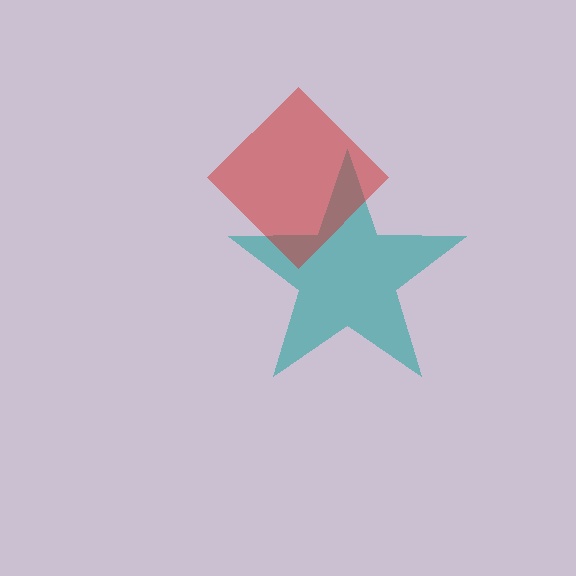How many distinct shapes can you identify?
There are 2 distinct shapes: a teal star, a red diamond.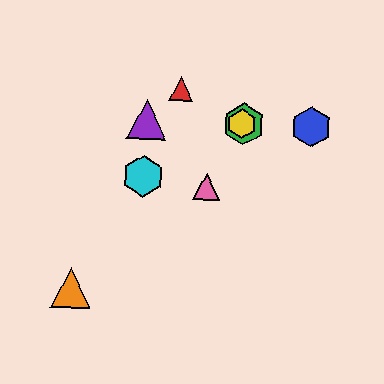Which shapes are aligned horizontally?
The blue hexagon, the green hexagon, the yellow hexagon, the purple triangle are aligned horizontally.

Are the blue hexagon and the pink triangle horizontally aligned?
No, the blue hexagon is at y≈127 and the pink triangle is at y≈187.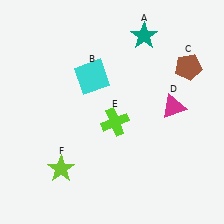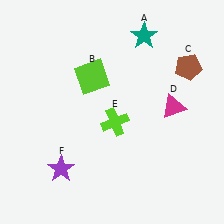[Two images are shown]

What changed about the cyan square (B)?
In Image 1, B is cyan. In Image 2, it changed to lime.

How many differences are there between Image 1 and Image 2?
There are 2 differences between the two images.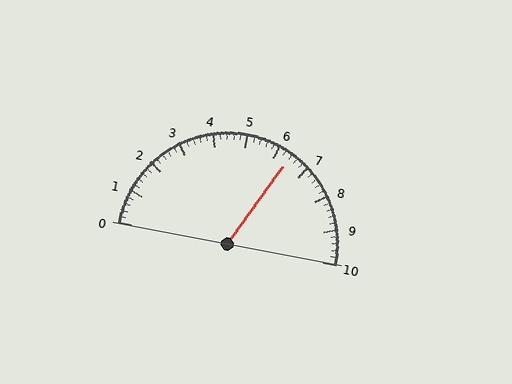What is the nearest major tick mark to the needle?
The nearest major tick mark is 6.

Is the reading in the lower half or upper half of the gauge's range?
The reading is in the upper half of the range (0 to 10).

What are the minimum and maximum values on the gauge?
The gauge ranges from 0 to 10.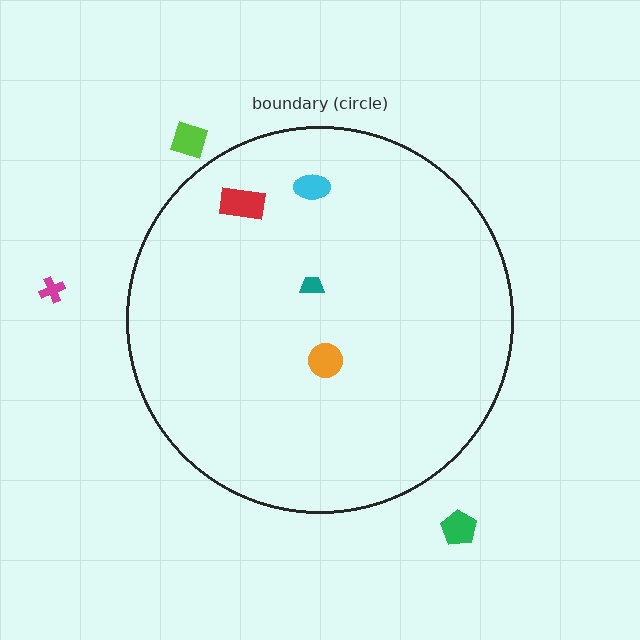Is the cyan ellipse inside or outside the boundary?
Inside.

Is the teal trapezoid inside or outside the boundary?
Inside.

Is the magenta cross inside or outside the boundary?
Outside.